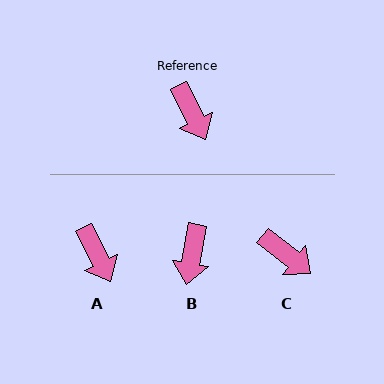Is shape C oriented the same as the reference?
No, it is off by about 25 degrees.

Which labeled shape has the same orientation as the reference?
A.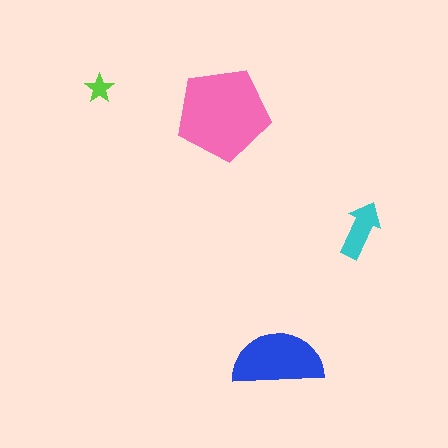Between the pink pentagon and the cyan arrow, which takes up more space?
The pink pentagon.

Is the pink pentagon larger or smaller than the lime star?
Larger.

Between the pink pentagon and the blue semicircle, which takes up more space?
The pink pentagon.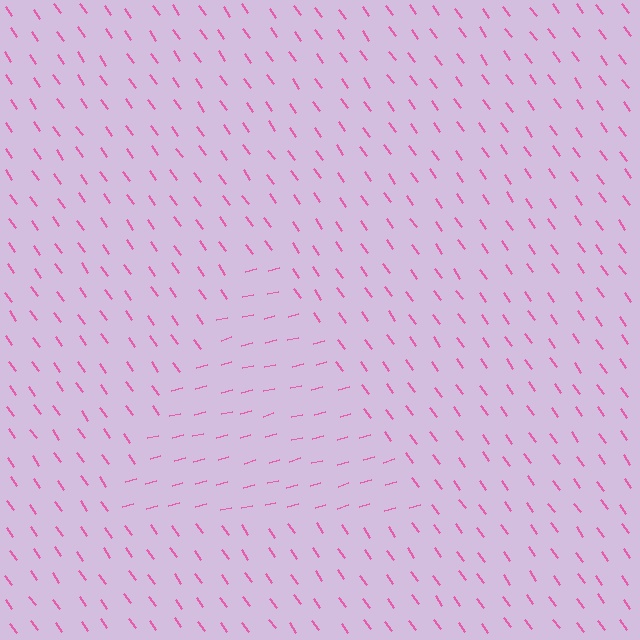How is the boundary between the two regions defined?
The boundary is defined purely by a change in line orientation (approximately 69 degrees difference). All lines are the same color and thickness.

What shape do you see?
I see a triangle.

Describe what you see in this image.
The image is filled with small pink line segments. A triangle region in the image has lines oriented differently from the surrounding lines, creating a visible texture boundary.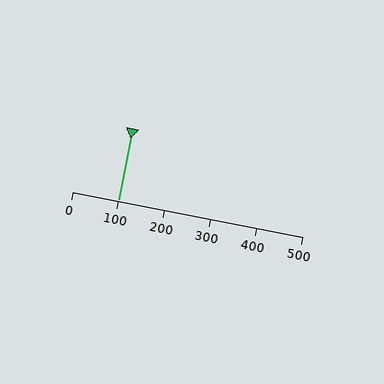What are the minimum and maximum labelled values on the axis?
The axis runs from 0 to 500.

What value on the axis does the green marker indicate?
The marker indicates approximately 100.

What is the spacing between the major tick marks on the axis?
The major ticks are spaced 100 apart.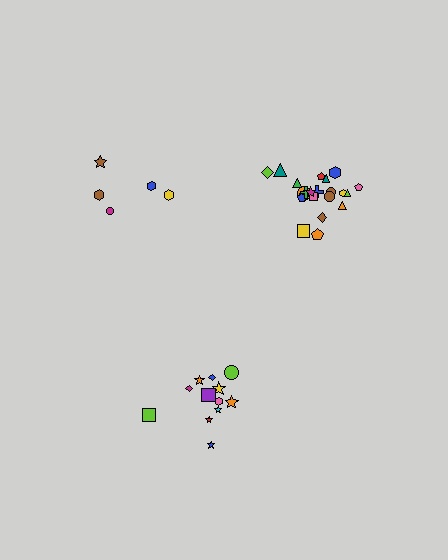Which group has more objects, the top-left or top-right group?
The top-right group.